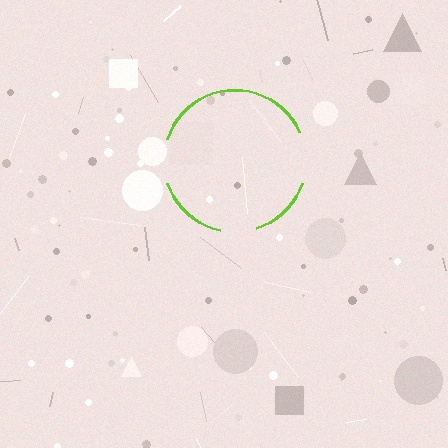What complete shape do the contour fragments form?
The contour fragments form a circle.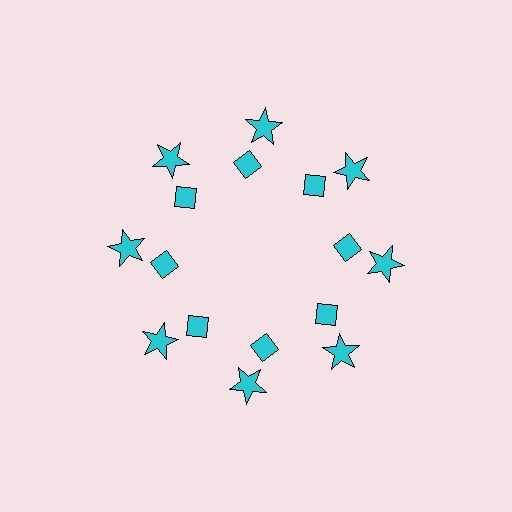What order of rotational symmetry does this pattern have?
This pattern has 8-fold rotational symmetry.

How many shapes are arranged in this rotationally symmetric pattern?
There are 16 shapes, arranged in 8 groups of 2.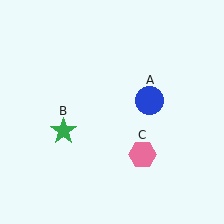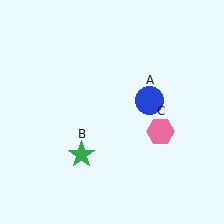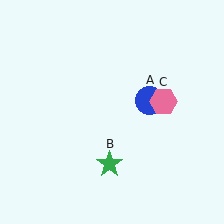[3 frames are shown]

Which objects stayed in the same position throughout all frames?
Blue circle (object A) remained stationary.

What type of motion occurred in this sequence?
The green star (object B), pink hexagon (object C) rotated counterclockwise around the center of the scene.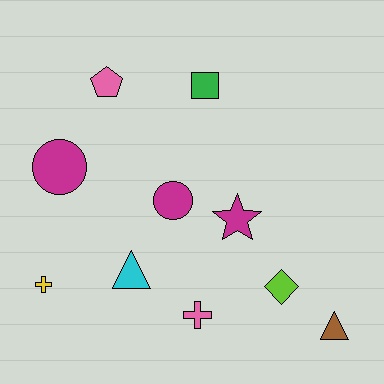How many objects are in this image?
There are 10 objects.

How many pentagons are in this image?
There is 1 pentagon.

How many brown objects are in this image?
There is 1 brown object.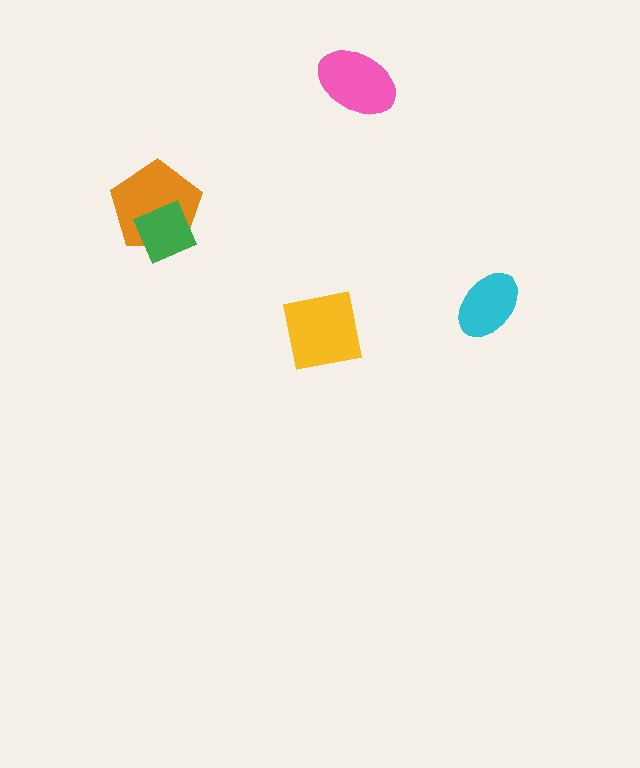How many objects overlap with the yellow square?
0 objects overlap with the yellow square.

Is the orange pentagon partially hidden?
Yes, it is partially covered by another shape.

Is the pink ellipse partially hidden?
No, no other shape covers it.